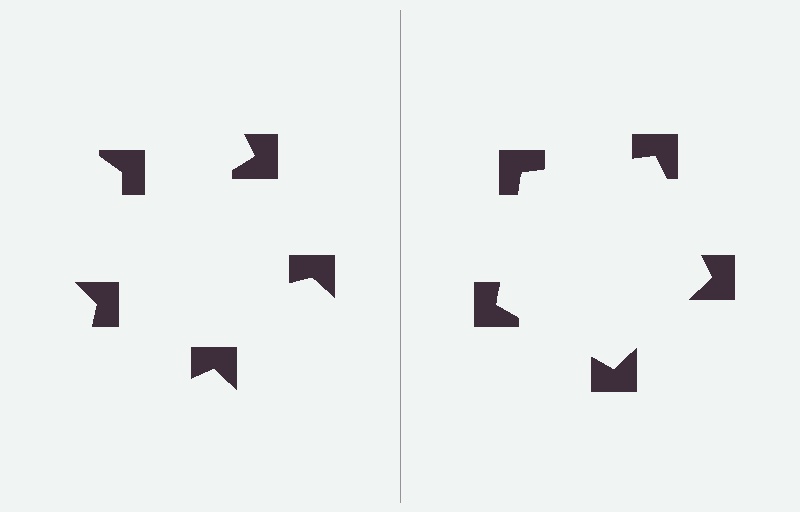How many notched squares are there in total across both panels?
10 — 5 on each side.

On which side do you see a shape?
An illusory pentagon appears on the right side. On the left side the wedge cuts are rotated, so no coherent shape forms.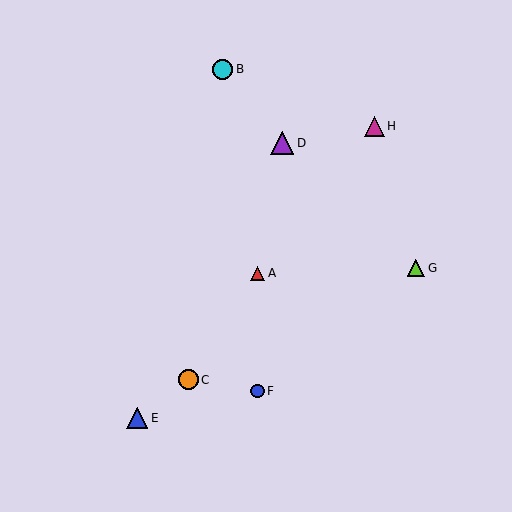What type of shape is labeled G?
Shape G is a lime triangle.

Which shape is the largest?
The purple triangle (labeled D) is the largest.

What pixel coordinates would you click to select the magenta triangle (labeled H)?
Click at (374, 126) to select the magenta triangle H.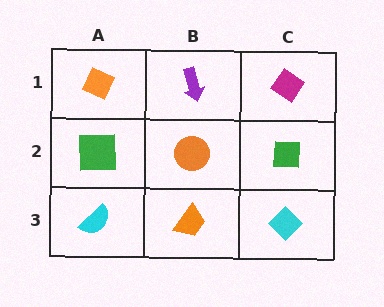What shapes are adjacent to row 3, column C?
A green square (row 2, column C), an orange trapezoid (row 3, column B).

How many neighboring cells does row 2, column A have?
3.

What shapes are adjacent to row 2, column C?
A magenta diamond (row 1, column C), a cyan diamond (row 3, column C), an orange circle (row 2, column B).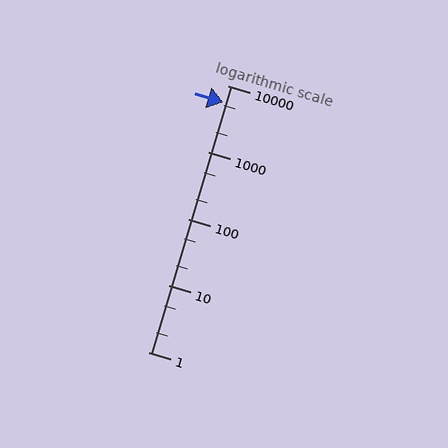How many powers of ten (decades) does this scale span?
The scale spans 4 decades, from 1 to 10000.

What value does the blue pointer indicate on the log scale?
The pointer indicates approximately 5600.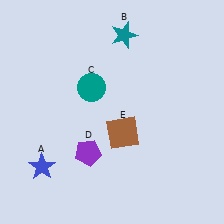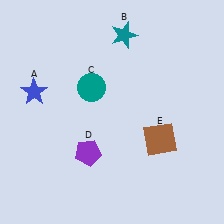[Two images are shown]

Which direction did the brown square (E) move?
The brown square (E) moved right.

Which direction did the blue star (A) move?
The blue star (A) moved up.